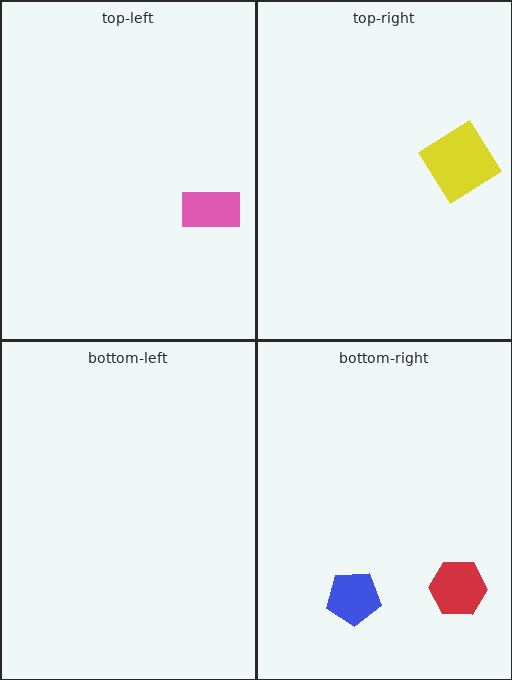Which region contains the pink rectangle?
The top-left region.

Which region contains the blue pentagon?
The bottom-right region.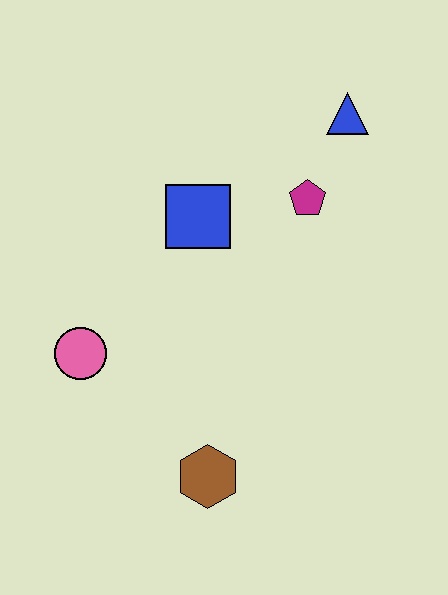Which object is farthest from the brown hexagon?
The blue triangle is farthest from the brown hexagon.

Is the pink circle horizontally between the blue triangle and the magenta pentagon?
No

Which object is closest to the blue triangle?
The magenta pentagon is closest to the blue triangle.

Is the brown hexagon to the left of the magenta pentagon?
Yes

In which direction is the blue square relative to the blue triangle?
The blue square is to the left of the blue triangle.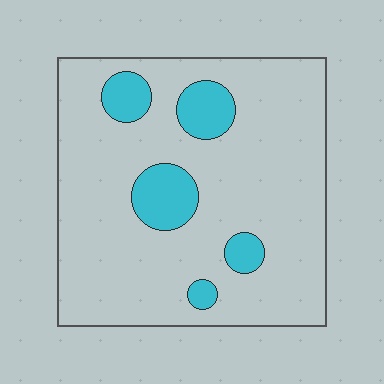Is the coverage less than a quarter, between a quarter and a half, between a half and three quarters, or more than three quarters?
Less than a quarter.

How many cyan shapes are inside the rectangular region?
5.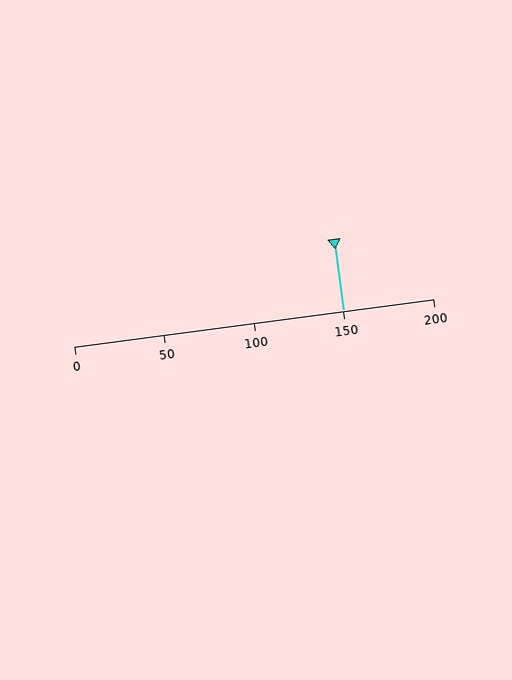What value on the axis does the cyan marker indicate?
The marker indicates approximately 150.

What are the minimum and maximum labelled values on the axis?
The axis runs from 0 to 200.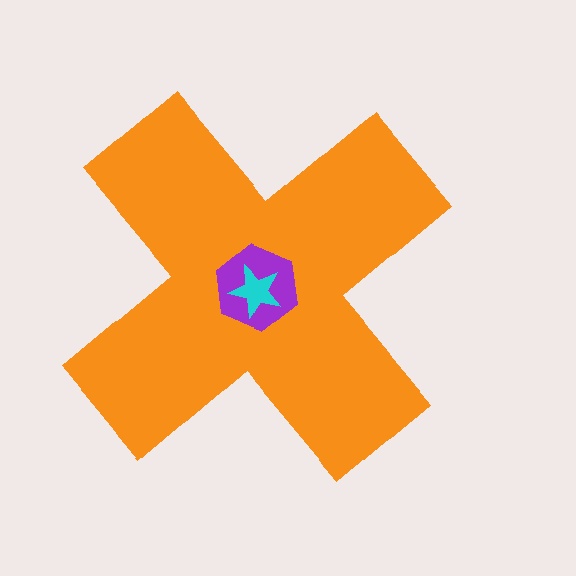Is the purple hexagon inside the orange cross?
Yes.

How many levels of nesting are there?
3.